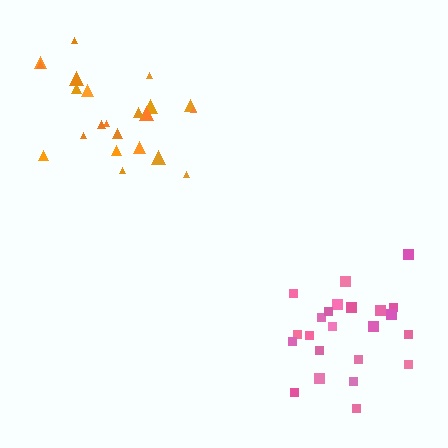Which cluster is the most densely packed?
Pink.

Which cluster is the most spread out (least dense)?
Orange.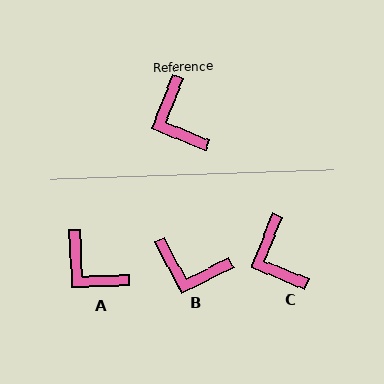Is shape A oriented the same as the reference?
No, it is off by about 24 degrees.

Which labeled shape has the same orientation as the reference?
C.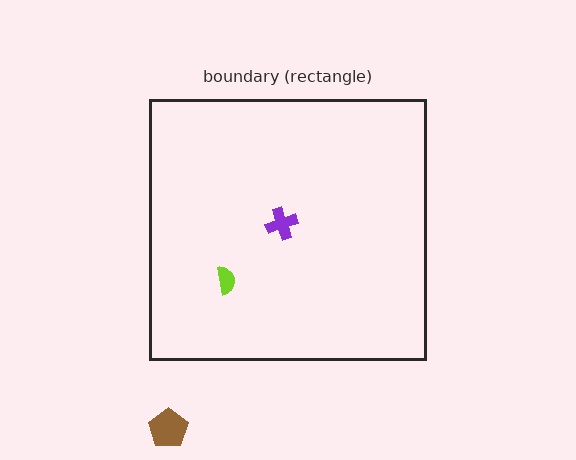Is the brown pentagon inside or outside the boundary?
Outside.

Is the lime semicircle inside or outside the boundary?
Inside.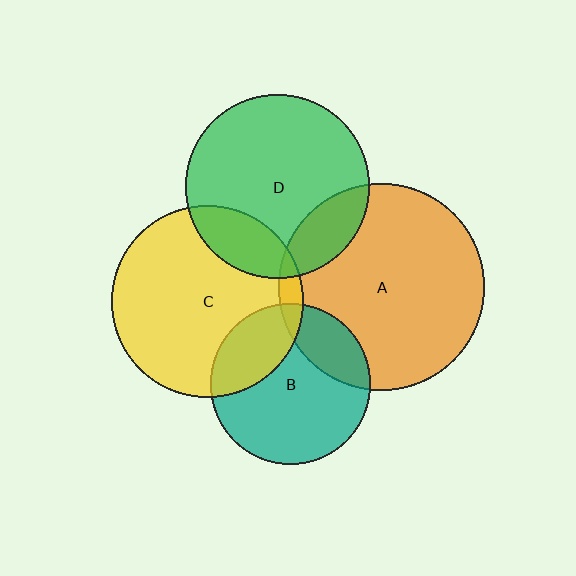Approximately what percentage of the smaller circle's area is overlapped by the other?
Approximately 5%.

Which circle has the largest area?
Circle A (orange).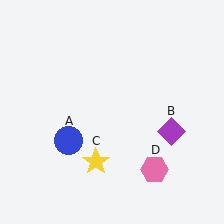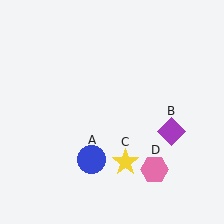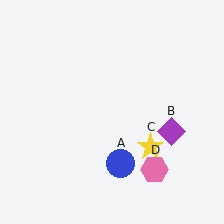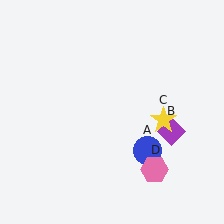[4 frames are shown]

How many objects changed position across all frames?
2 objects changed position: blue circle (object A), yellow star (object C).